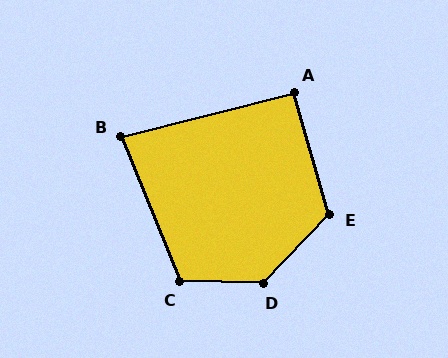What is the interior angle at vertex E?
Approximately 120 degrees (obtuse).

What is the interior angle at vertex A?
Approximately 92 degrees (approximately right).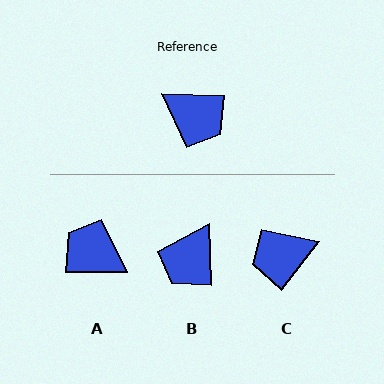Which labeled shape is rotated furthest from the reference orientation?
A, about 179 degrees away.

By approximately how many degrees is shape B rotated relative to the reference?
Approximately 87 degrees clockwise.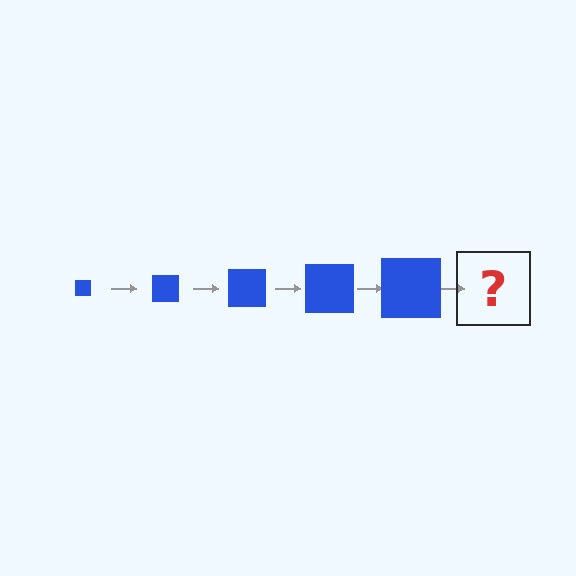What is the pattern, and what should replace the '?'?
The pattern is that the square gets progressively larger each step. The '?' should be a blue square, larger than the previous one.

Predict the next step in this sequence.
The next step is a blue square, larger than the previous one.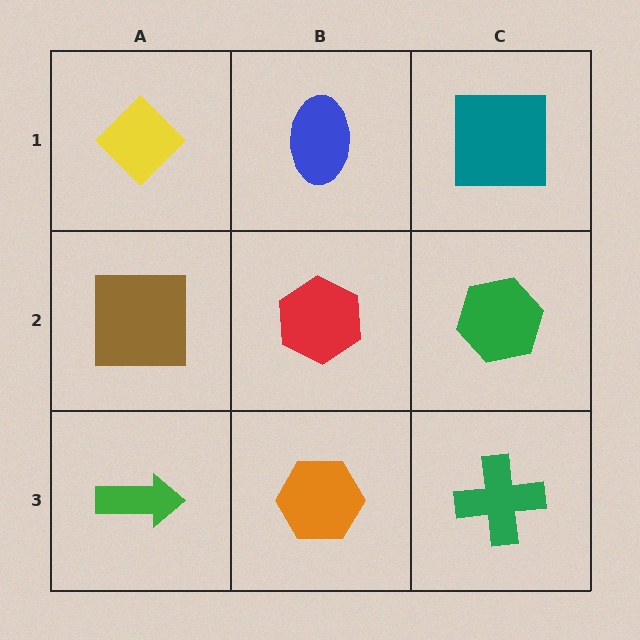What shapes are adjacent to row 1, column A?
A brown square (row 2, column A), a blue ellipse (row 1, column B).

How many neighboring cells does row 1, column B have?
3.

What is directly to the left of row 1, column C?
A blue ellipse.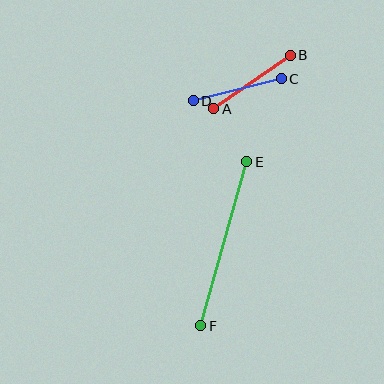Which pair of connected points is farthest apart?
Points E and F are farthest apart.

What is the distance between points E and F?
The distance is approximately 170 pixels.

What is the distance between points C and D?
The distance is approximately 91 pixels.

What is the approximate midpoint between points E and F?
The midpoint is at approximately (224, 244) pixels.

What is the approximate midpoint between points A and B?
The midpoint is at approximately (252, 82) pixels.